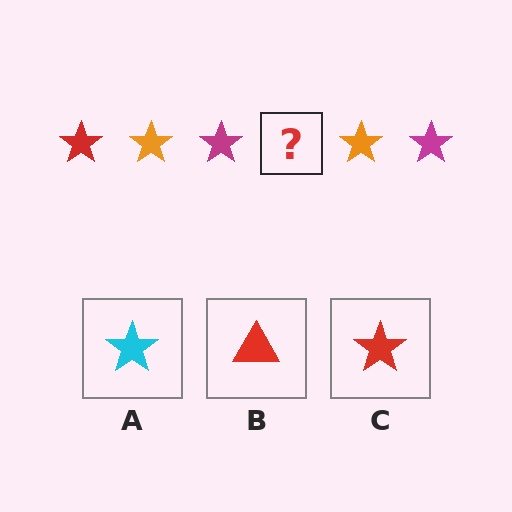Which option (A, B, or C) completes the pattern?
C.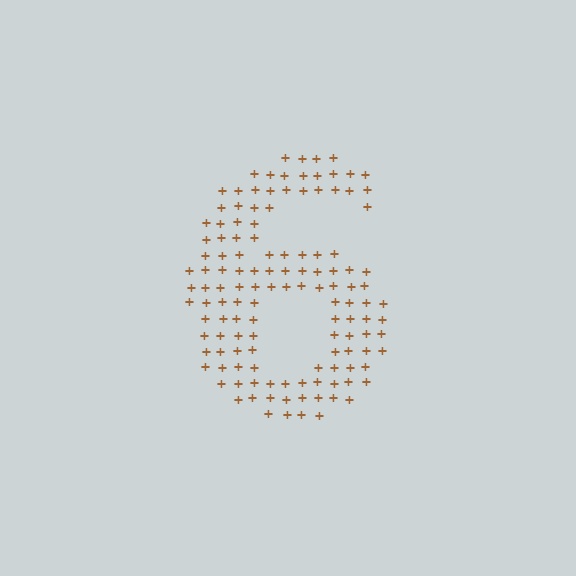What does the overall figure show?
The overall figure shows the digit 6.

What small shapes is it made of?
It is made of small plus signs.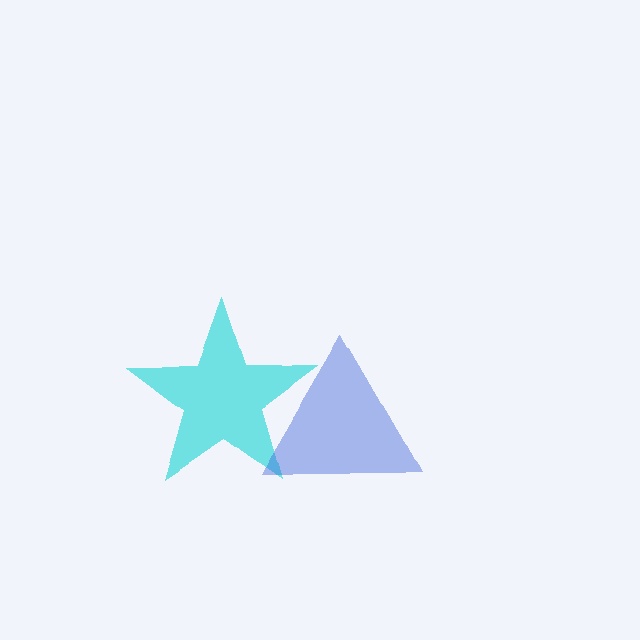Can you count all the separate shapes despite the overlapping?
Yes, there are 2 separate shapes.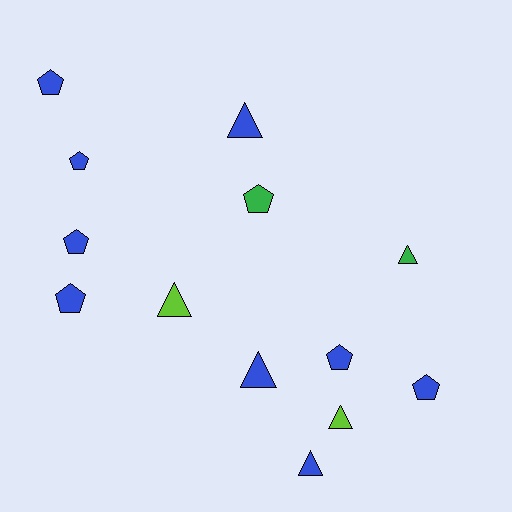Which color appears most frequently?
Blue, with 9 objects.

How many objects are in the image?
There are 13 objects.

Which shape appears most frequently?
Pentagon, with 7 objects.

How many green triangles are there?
There is 1 green triangle.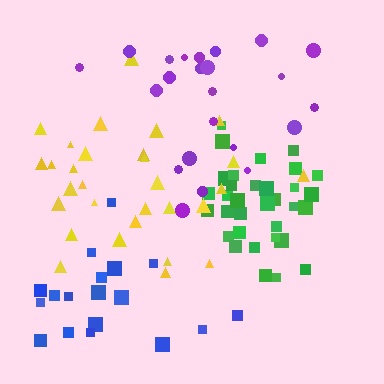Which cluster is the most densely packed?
Green.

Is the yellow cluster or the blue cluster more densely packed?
Yellow.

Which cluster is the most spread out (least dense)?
Purple.